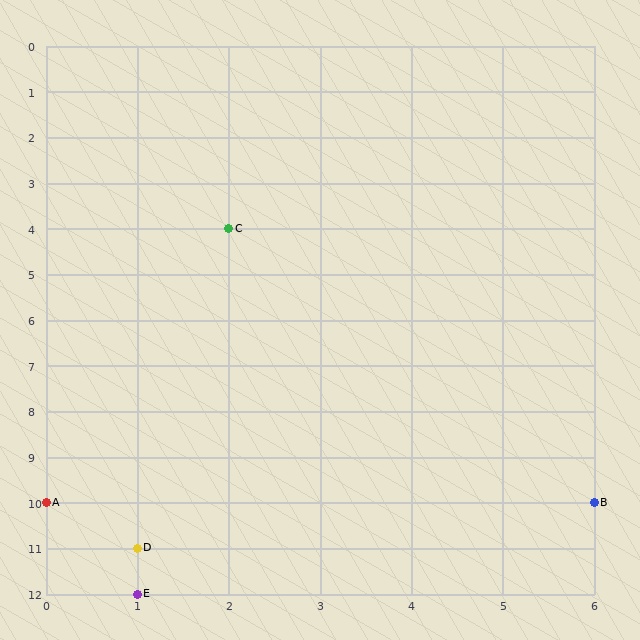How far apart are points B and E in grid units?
Points B and E are 5 columns and 2 rows apart (about 5.4 grid units diagonally).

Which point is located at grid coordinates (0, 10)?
Point A is at (0, 10).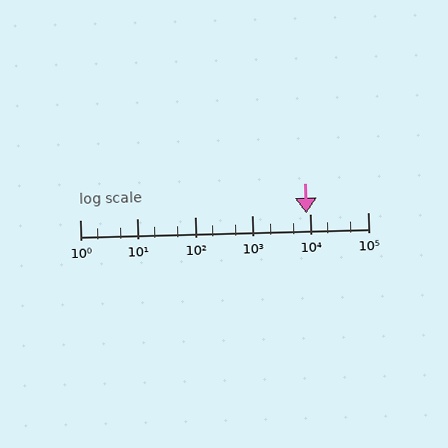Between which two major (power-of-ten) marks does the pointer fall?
The pointer is between 1000 and 10000.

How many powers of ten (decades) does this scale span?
The scale spans 5 decades, from 1 to 100000.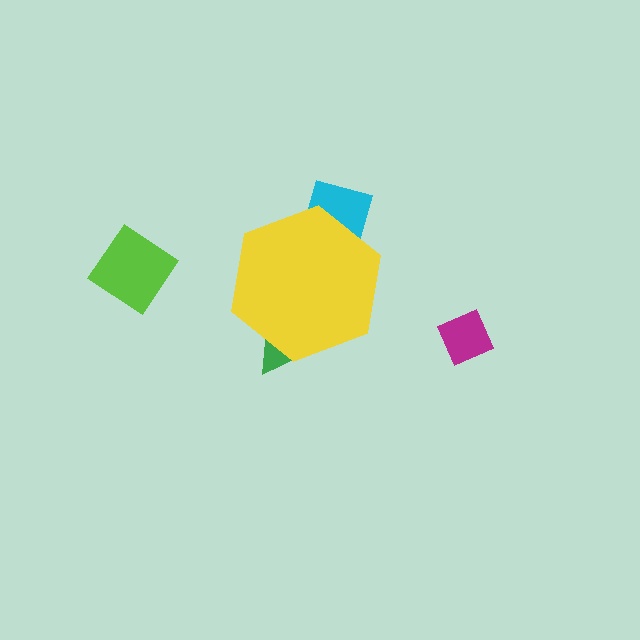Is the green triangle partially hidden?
Yes, the green triangle is partially hidden behind the yellow hexagon.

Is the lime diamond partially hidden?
No, the lime diamond is fully visible.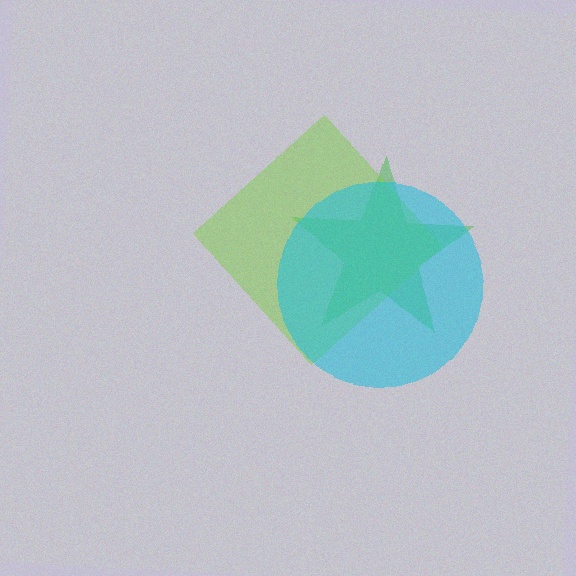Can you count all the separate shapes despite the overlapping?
Yes, there are 3 separate shapes.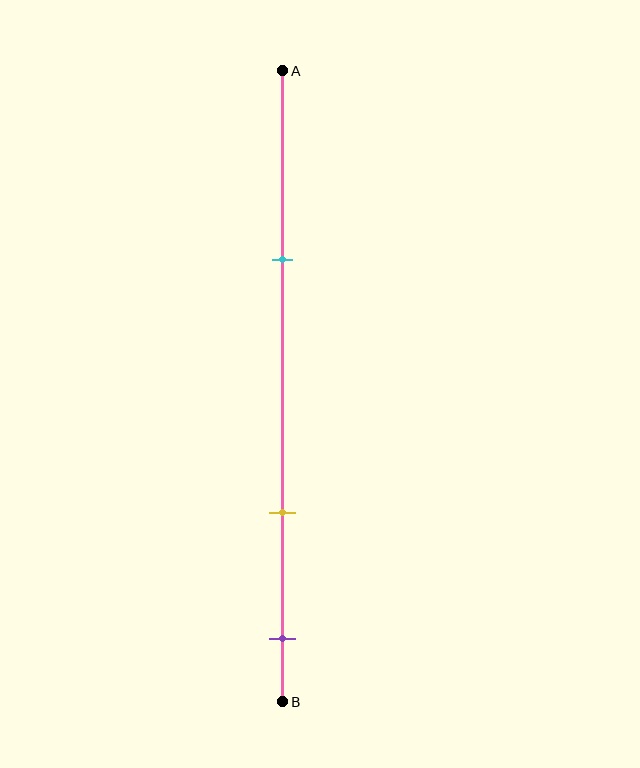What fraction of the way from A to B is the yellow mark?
The yellow mark is approximately 70% (0.7) of the way from A to B.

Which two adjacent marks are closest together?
The yellow and purple marks are the closest adjacent pair.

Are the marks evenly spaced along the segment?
No, the marks are not evenly spaced.